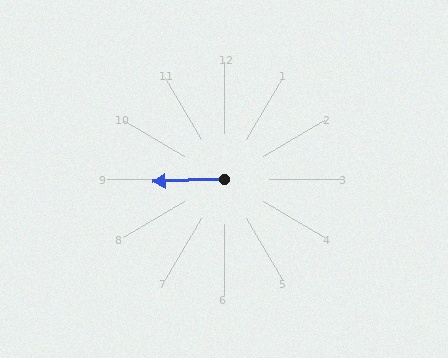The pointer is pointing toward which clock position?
Roughly 9 o'clock.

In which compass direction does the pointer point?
West.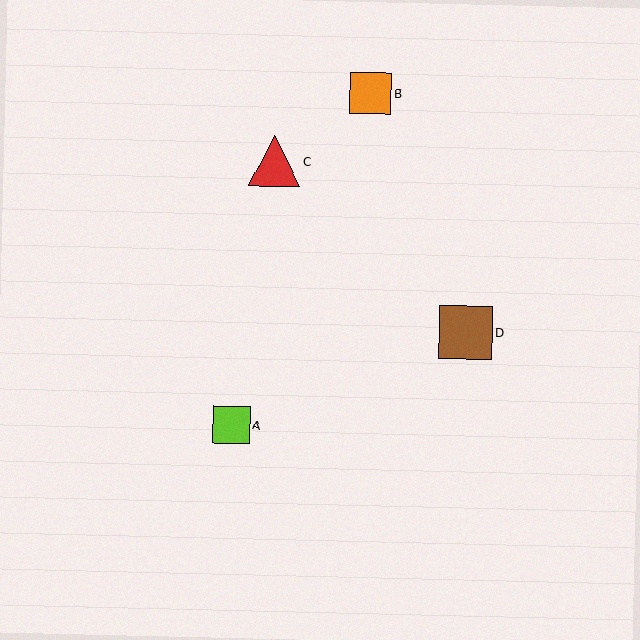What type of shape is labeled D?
Shape D is a brown square.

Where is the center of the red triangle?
The center of the red triangle is at (274, 161).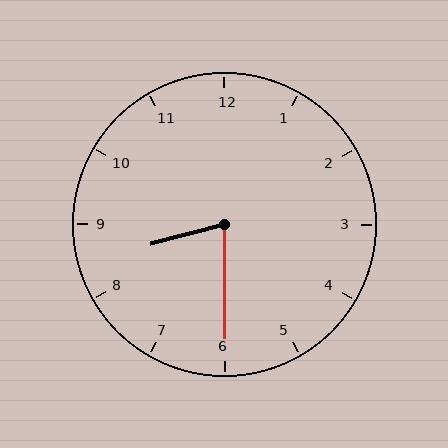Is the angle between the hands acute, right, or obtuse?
It is acute.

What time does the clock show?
8:30.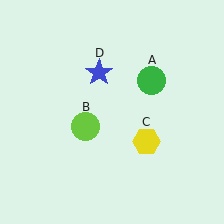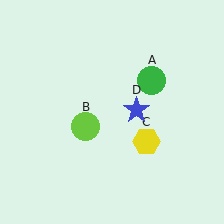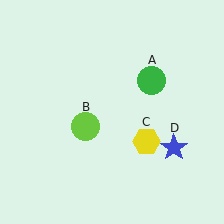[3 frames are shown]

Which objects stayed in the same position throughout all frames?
Green circle (object A) and lime circle (object B) and yellow hexagon (object C) remained stationary.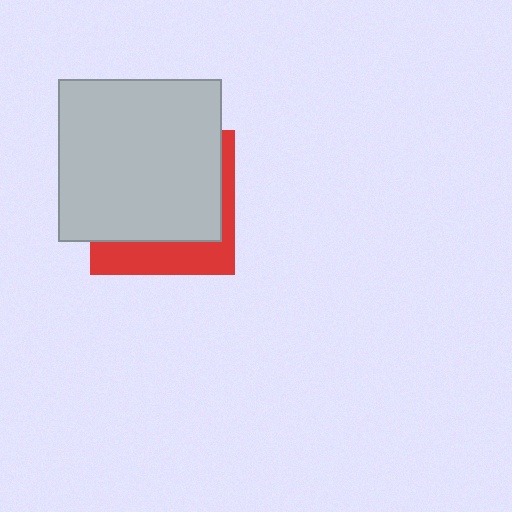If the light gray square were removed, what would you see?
You would see the complete red square.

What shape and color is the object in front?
The object in front is a light gray square.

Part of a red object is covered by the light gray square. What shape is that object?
It is a square.